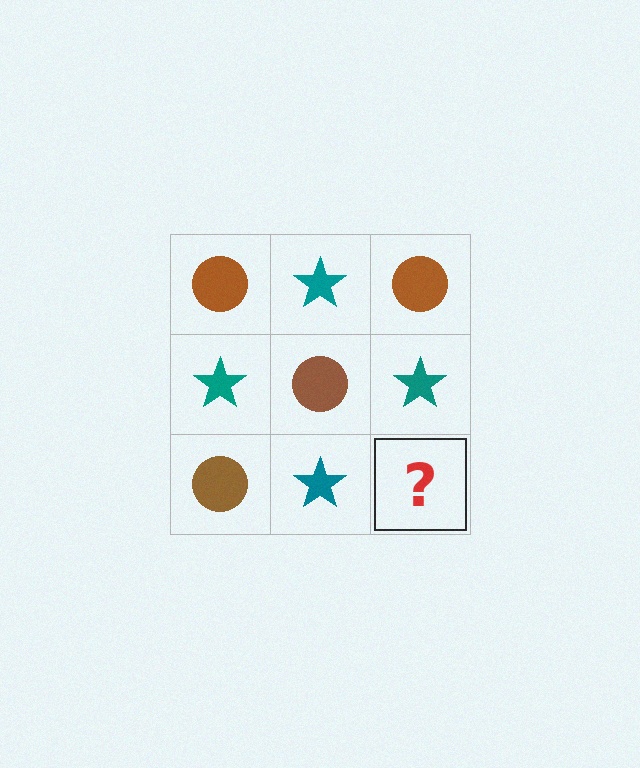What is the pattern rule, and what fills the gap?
The rule is that it alternates brown circle and teal star in a checkerboard pattern. The gap should be filled with a brown circle.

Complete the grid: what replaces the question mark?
The question mark should be replaced with a brown circle.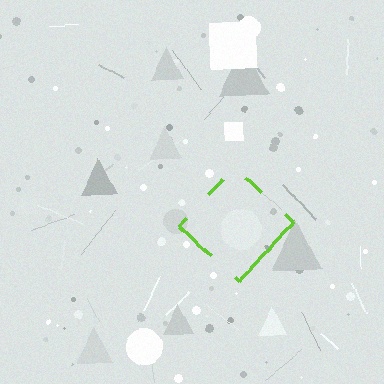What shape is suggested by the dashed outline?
The dashed outline suggests a diamond.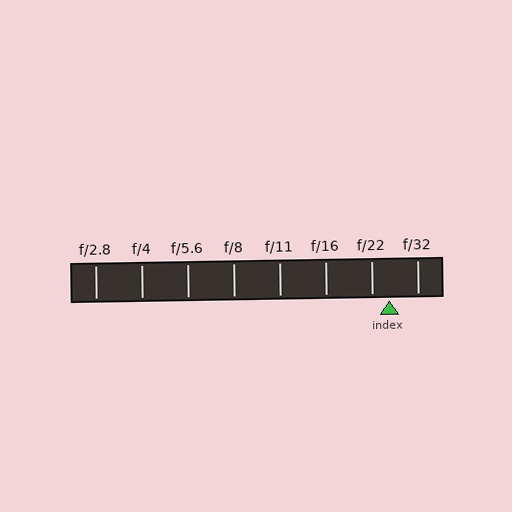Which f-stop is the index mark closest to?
The index mark is closest to f/22.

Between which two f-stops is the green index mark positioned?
The index mark is between f/22 and f/32.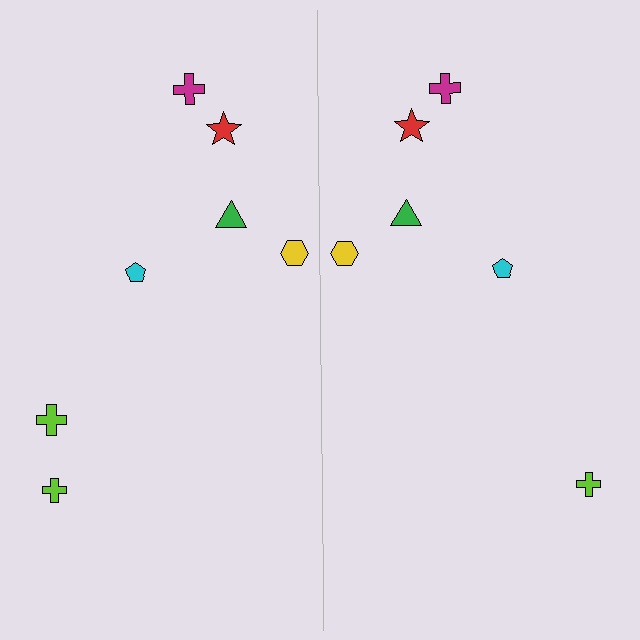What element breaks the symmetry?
A lime cross is missing from the right side.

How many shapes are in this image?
There are 13 shapes in this image.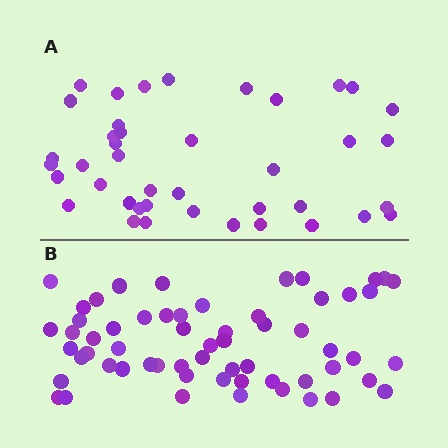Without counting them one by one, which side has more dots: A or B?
Region B (the bottom region) has more dots.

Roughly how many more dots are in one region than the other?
Region B has approximately 20 more dots than region A.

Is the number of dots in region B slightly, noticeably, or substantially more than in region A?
Region B has substantially more. The ratio is roughly 1.5 to 1.